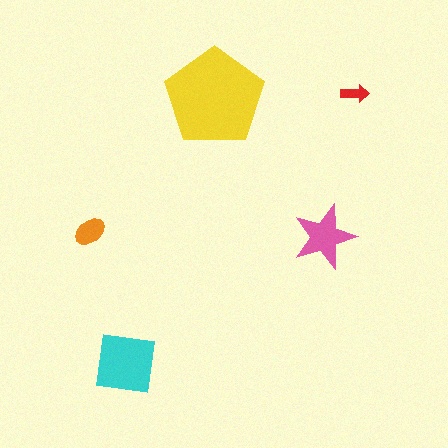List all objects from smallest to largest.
The red arrow, the orange ellipse, the pink star, the cyan square, the yellow pentagon.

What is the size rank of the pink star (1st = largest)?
3rd.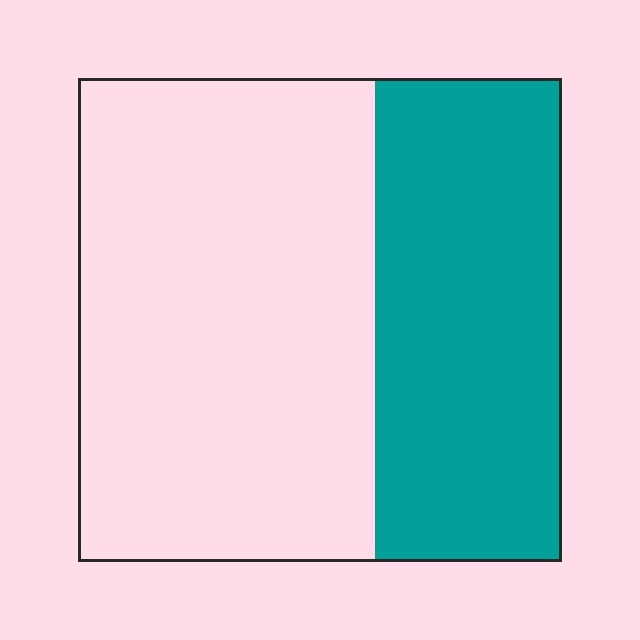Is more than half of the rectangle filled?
No.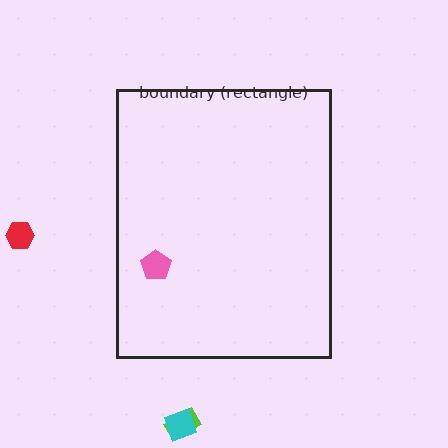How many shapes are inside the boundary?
1 inside, 3 outside.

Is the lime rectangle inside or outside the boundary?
Outside.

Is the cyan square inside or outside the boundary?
Outside.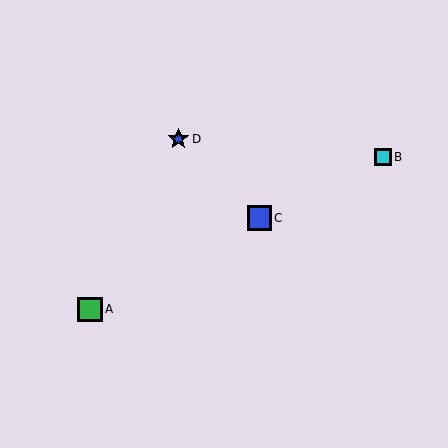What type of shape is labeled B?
Shape B is a cyan square.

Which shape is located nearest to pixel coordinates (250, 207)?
The blue square (labeled C) at (259, 218) is nearest to that location.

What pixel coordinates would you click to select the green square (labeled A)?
Click at (90, 309) to select the green square A.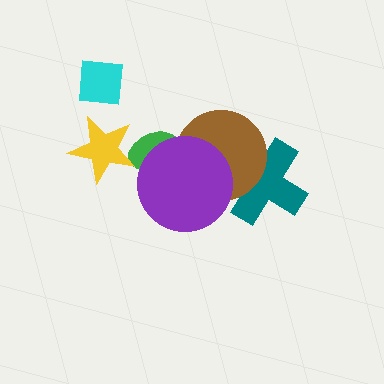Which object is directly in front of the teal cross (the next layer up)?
The brown circle is directly in front of the teal cross.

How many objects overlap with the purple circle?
3 objects overlap with the purple circle.